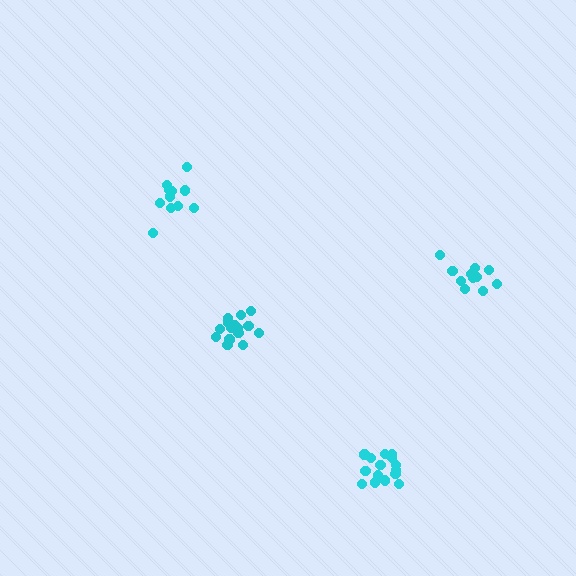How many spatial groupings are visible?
There are 4 spatial groupings.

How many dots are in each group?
Group 1: 11 dots, Group 2: 15 dots, Group 3: 11 dots, Group 4: 16 dots (53 total).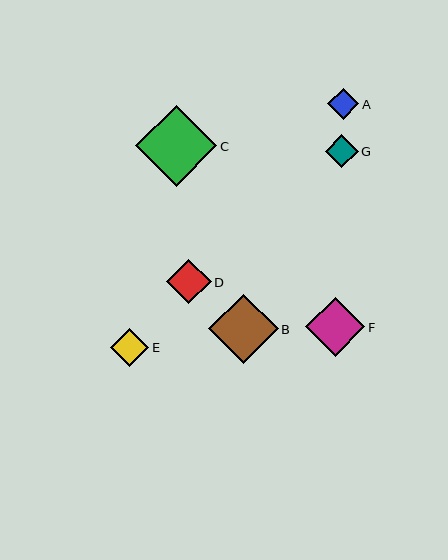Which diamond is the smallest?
Diamond A is the smallest with a size of approximately 31 pixels.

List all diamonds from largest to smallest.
From largest to smallest: C, B, F, D, E, G, A.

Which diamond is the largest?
Diamond C is the largest with a size of approximately 81 pixels.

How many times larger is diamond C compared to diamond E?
Diamond C is approximately 2.1 times the size of diamond E.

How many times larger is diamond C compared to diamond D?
Diamond C is approximately 1.8 times the size of diamond D.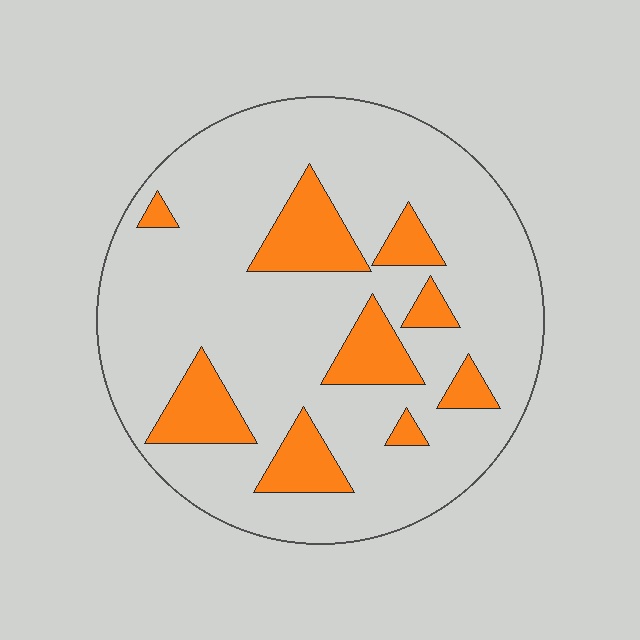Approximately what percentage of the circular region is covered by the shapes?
Approximately 20%.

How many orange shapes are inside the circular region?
9.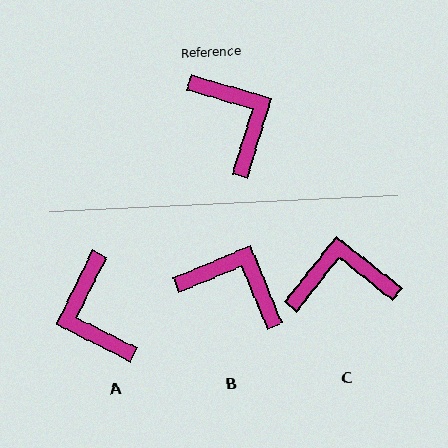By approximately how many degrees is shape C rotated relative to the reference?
Approximately 68 degrees counter-clockwise.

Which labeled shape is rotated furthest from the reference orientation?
A, about 170 degrees away.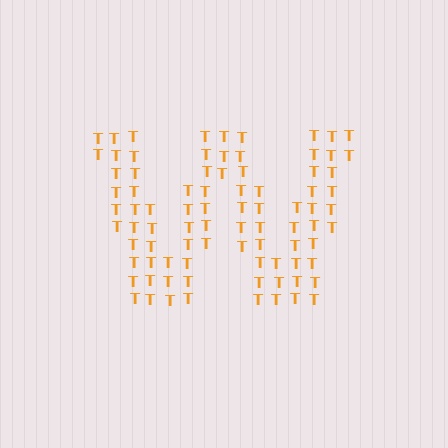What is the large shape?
The large shape is the letter W.